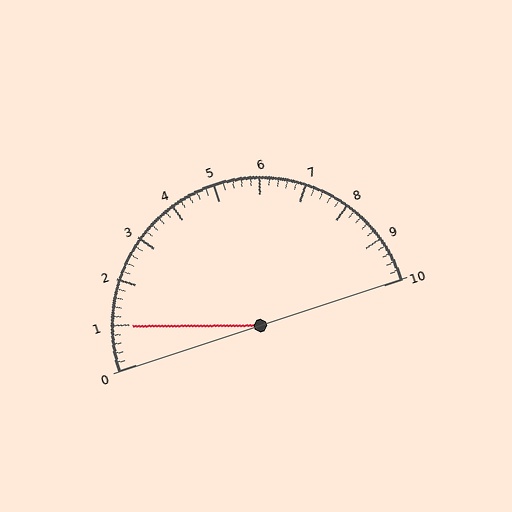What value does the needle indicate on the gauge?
The needle indicates approximately 1.0.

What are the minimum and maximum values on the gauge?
The gauge ranges from 0 to 10.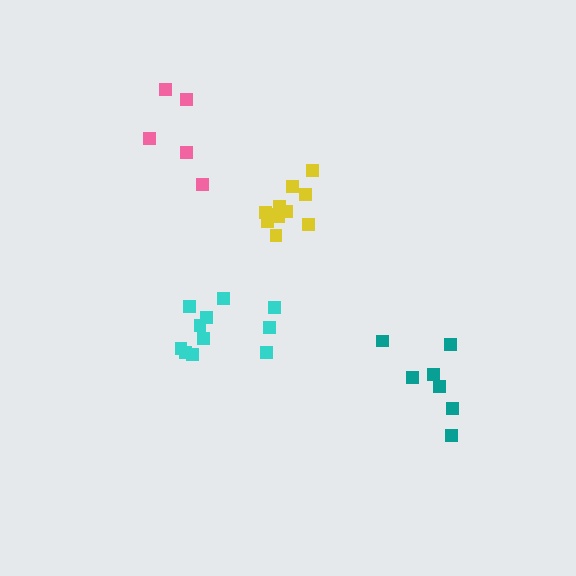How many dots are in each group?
Group 1: 11 dots, Group 2: 11 dots, Group 3: 5 dots, Group 4: 7 dots (34 total).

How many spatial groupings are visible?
There are 4 spatial groupings.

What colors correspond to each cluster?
The clusters are colored: cyan, yellow, pink, teal.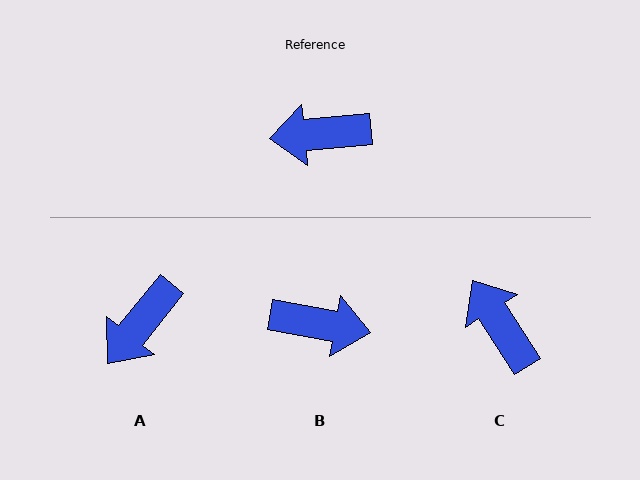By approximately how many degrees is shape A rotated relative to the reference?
Approximately 46 degrees counter-clockwise.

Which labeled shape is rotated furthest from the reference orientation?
B, about 165 degrees away.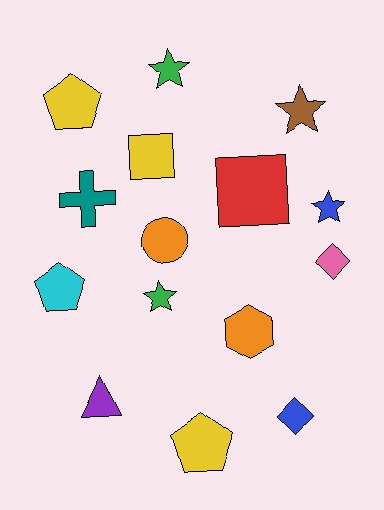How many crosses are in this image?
There is 1 cross.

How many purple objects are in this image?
There is 1 purple object.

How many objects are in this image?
There are 15 objects.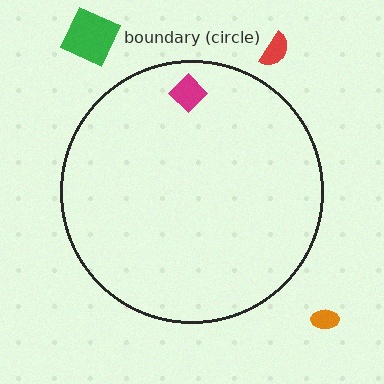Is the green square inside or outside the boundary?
Outside.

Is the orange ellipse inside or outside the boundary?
Outside.